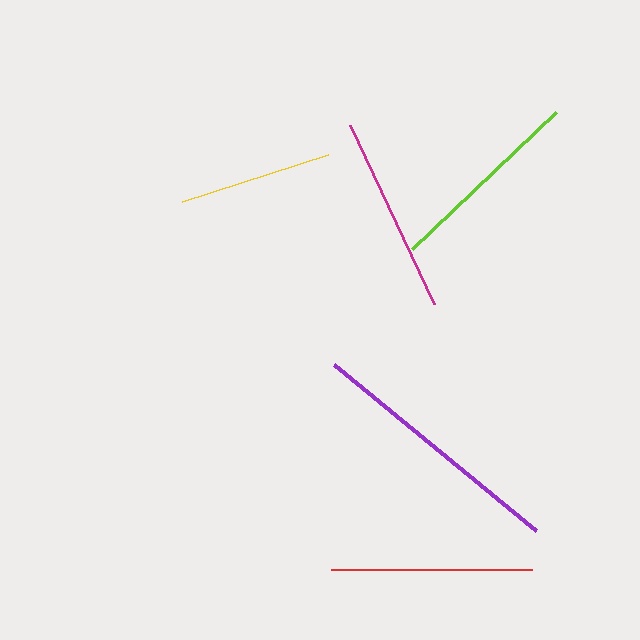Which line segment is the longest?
The purple line is the longest at approximately 261 pixels.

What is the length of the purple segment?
The purple segment is approximately 261 pixels long.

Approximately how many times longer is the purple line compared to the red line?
The purple line is approximately 1.3 times the length of the red line.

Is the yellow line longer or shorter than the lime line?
The lime line is longer than the yellow line.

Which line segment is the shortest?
The yellow line is the shortest at approximately 153 pixels.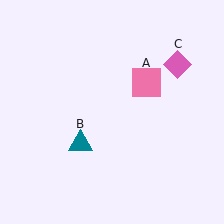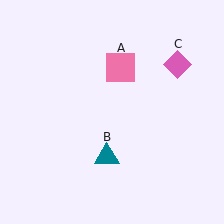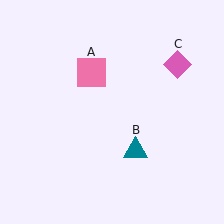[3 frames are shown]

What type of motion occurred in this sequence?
The pink square (object A), teal triangle (object B) rotated counterclockwise around the center of the scene.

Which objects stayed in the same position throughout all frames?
Pink diamond (object C) remained stationary.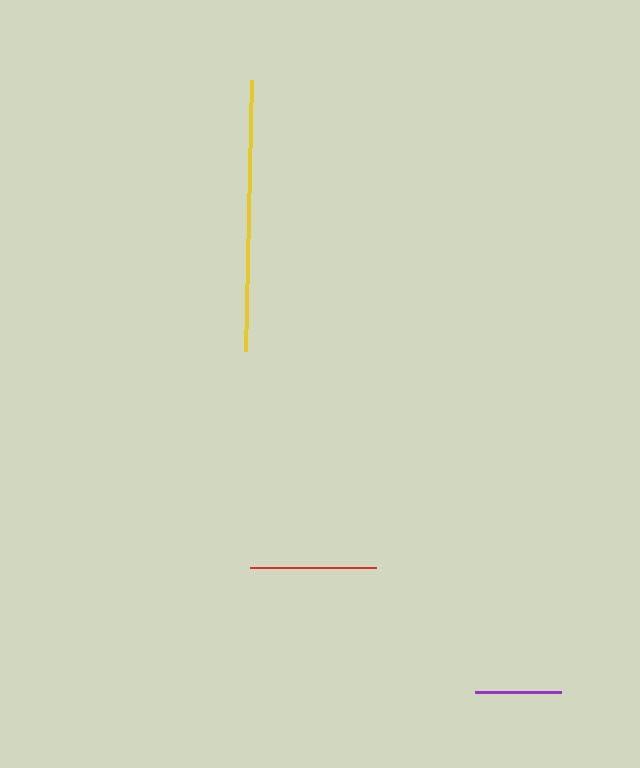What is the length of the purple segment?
The purple segment is approximately 86 pixels long.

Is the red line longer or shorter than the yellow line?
The yellow line is longer than the red line.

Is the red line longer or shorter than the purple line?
The red line is longer than the purple line.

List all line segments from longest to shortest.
From longest to shortest: yellow, red, purple.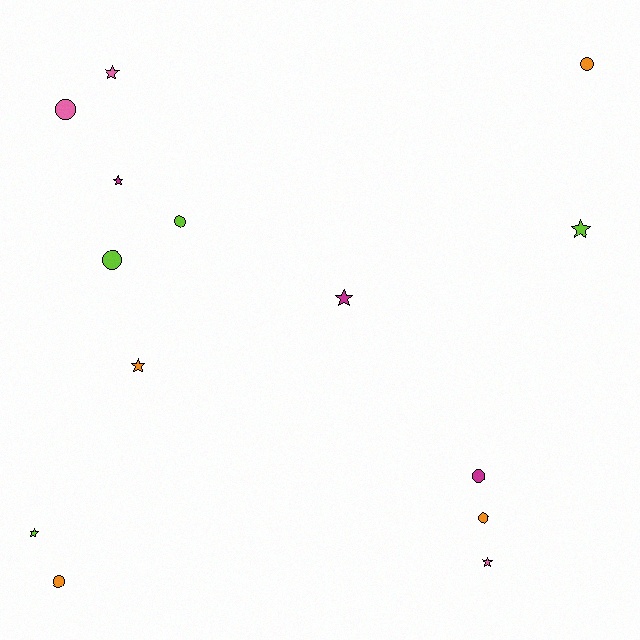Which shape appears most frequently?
Star, with 7 objects.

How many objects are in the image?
There are 14 objects.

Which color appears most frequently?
Orange, with 4 objects.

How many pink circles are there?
There is 1 pink circle.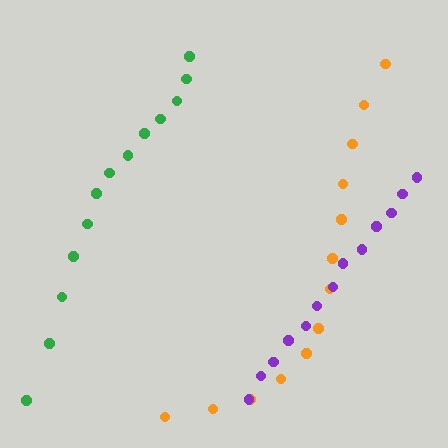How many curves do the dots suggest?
There are 3 distinct paths.